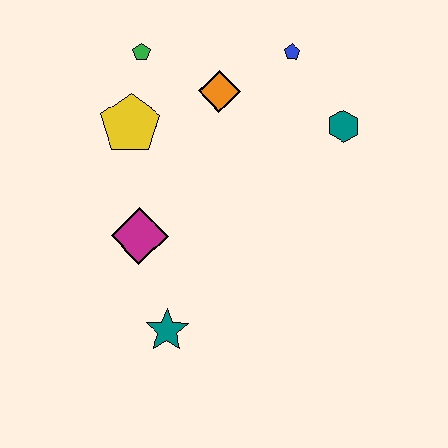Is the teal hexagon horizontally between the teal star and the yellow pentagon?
No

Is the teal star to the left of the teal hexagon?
Yes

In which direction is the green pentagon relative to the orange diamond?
The green pentagon is to the left of the orange diamond.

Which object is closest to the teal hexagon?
The blue pentagon is closest to the teal hexagon.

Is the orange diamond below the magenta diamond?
No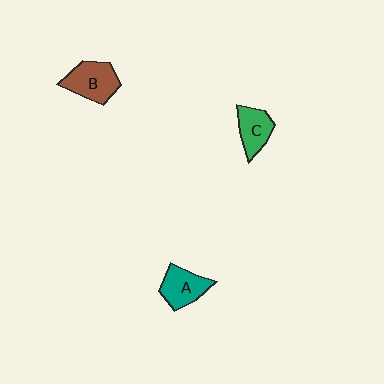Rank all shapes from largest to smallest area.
From largest to smallest: B (brown), A (teal), C (green).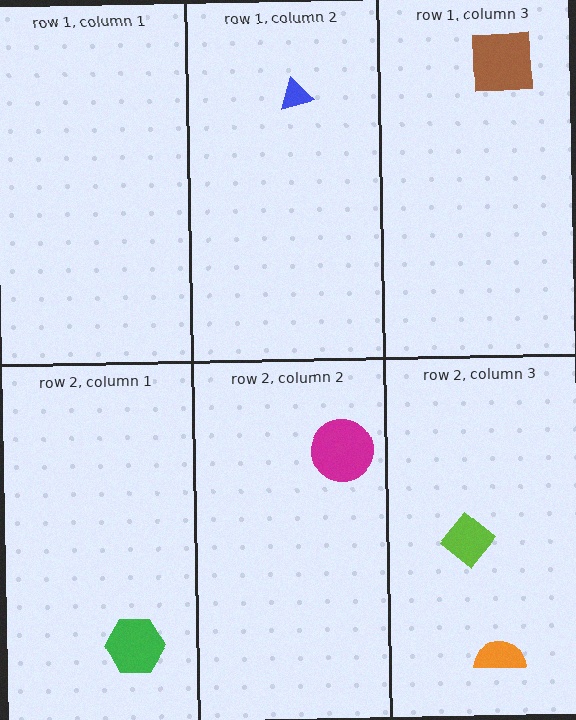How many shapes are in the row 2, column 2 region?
1.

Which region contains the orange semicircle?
The row 2, column 3 region.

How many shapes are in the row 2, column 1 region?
1.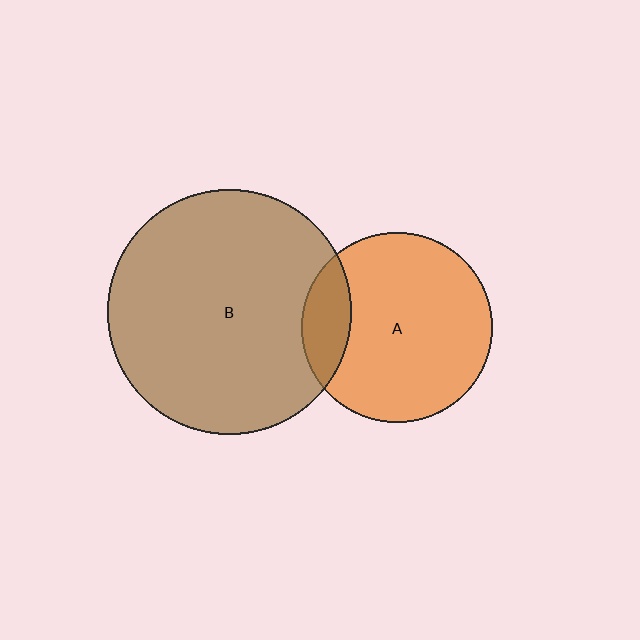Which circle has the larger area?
Circle B (brown).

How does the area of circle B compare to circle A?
Approximately 1.6 times.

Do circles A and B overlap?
Yes.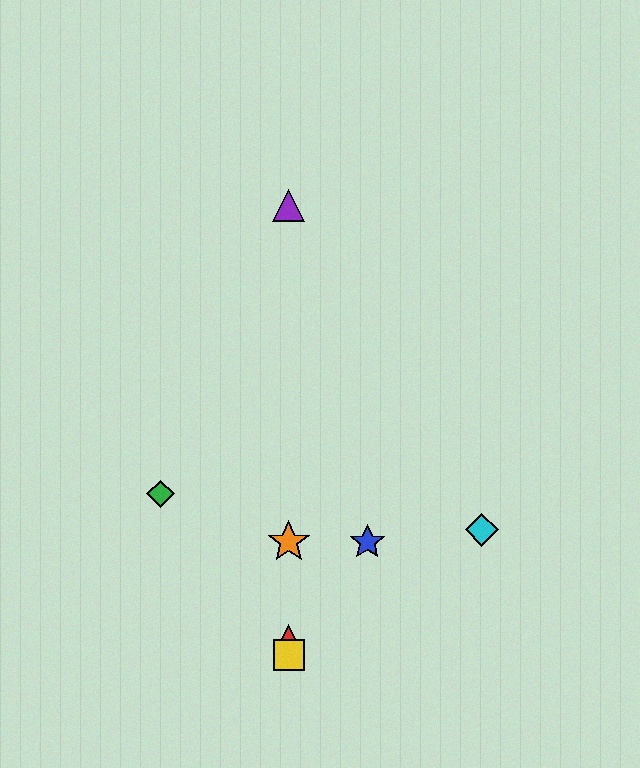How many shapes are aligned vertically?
4 shapes (the red triangle, the yellow square, the purple triangle, the orange star) are aligned vertically.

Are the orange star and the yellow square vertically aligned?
Yes, both are at x≈289.